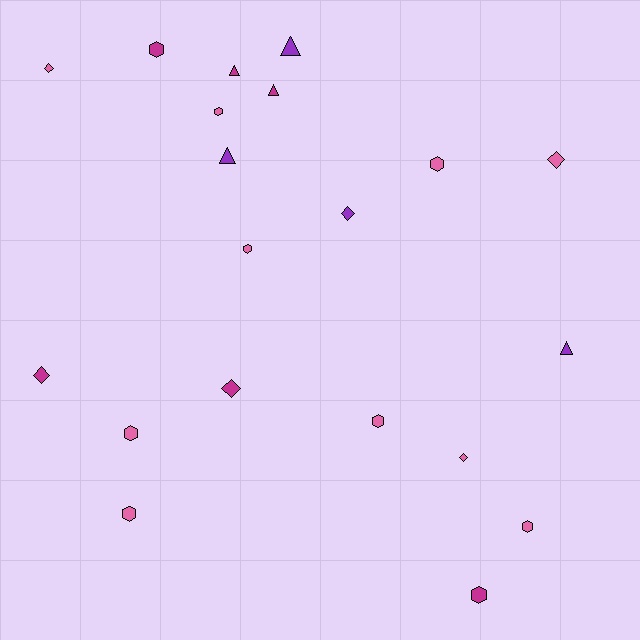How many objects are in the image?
There are 20 objects.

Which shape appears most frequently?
Hexagon, with 9 objects.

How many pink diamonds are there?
There are 3 pink diamonds.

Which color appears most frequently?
Pink, with 10 objects.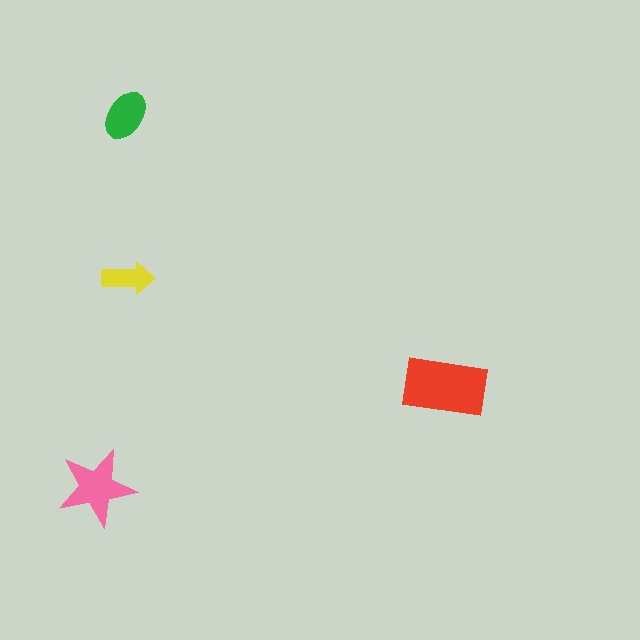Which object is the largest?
The red rectangle.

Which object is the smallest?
The yellow arrow.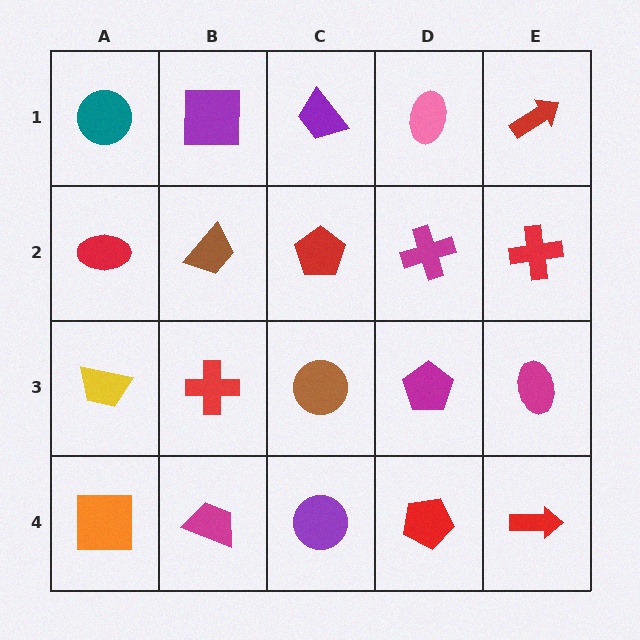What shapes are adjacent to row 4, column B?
A red cross (row 3, column B), an orange square (row 4, column A), a purple circle (row 4, column C).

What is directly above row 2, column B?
A purple square.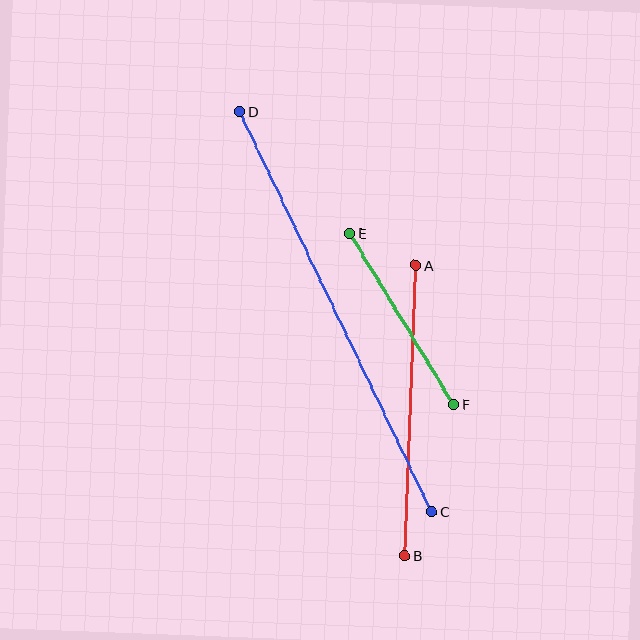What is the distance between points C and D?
The distance is approximately 444 pixels.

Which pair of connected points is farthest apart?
Points C and D are farthest apart.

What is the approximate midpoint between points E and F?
The midpoint is at approximately (402, 319) pixels.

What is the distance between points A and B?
The distance is approximately 290 pixels.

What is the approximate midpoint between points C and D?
The midpoint is at approximately (336, 312) pixels.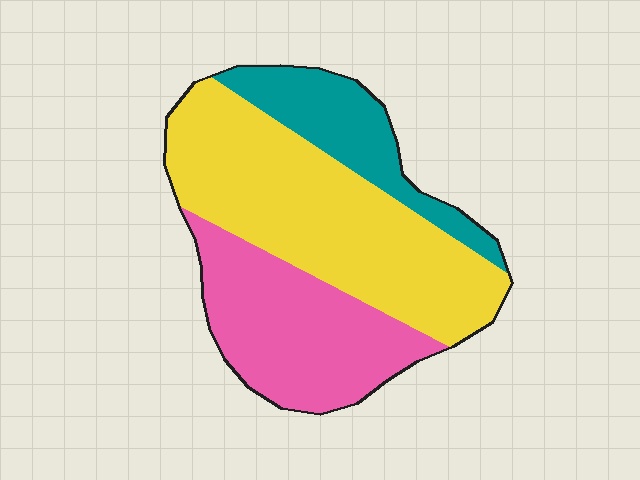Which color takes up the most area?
Yellow, at roughly 50%.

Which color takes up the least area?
Teal, at roughly 20%.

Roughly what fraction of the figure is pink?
Pink takes up about one third (1/3) of the figure.